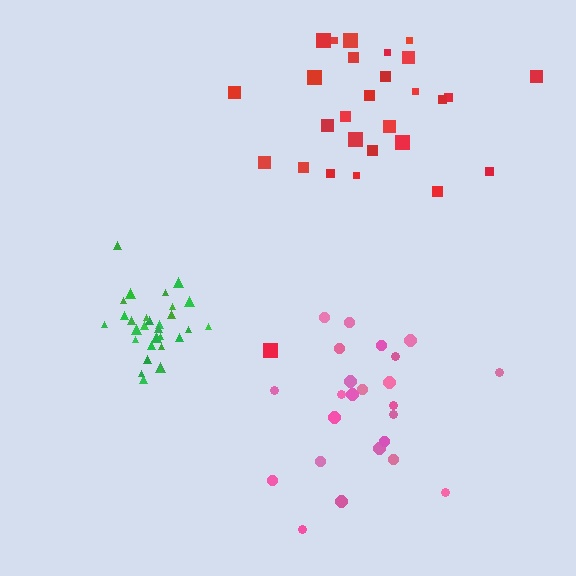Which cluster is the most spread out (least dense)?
Red.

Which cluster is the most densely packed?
Green.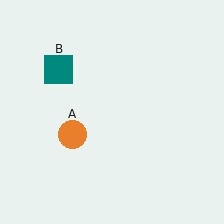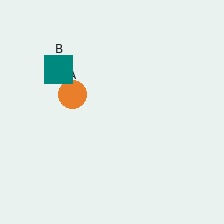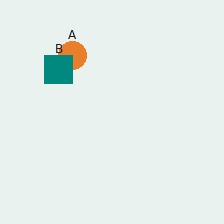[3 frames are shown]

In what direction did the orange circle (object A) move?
The orange circle (object A) moved up.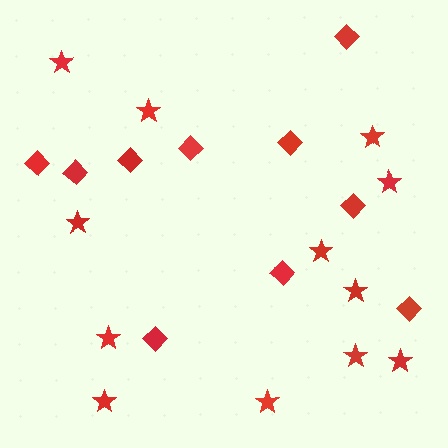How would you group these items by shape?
There are 2 groups: one group of stars (12) and one group of diamonds (10).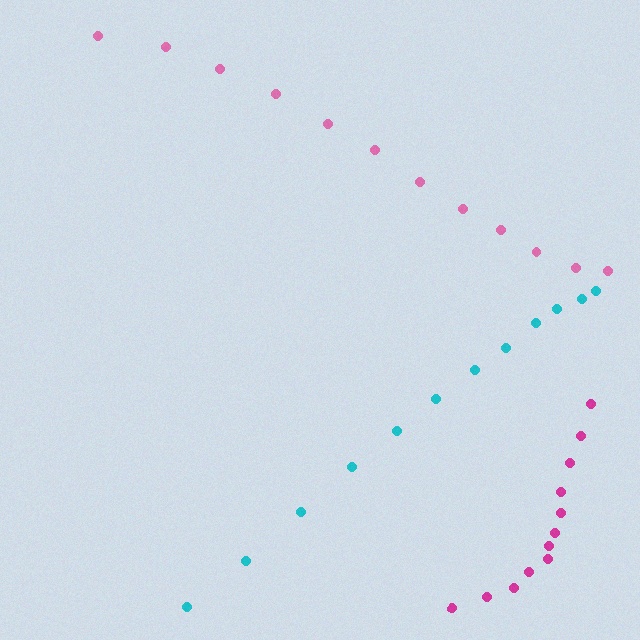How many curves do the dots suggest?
There are 3 distinct paths.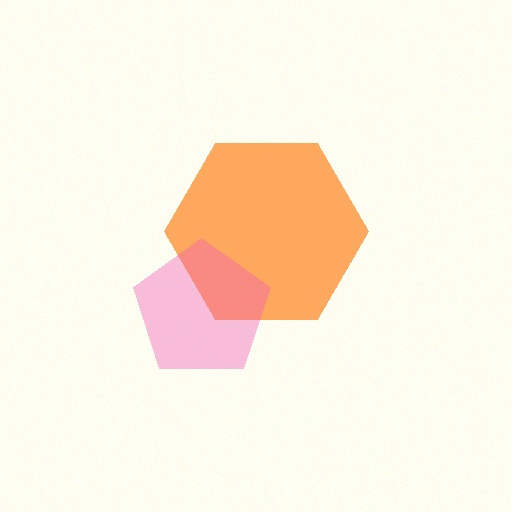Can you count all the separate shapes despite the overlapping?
Yes, there are 2 separate shapes.